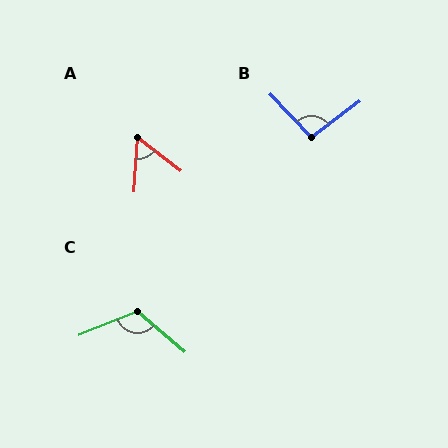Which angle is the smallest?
A, at approximately 56 degrees.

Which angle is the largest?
C, at approximately 118 degrees.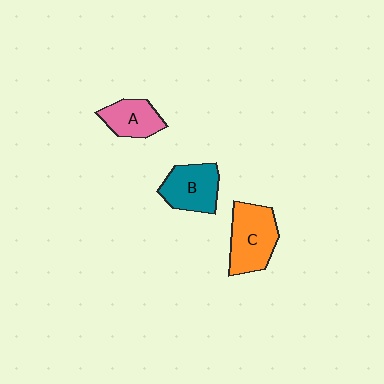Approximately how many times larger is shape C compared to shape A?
Approximately 1.5 times.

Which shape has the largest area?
Shape C (orange).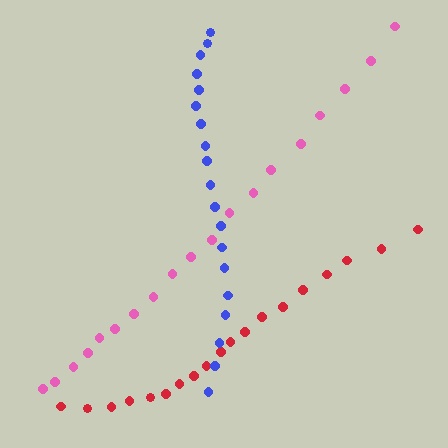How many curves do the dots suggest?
There are 3 distinct paths.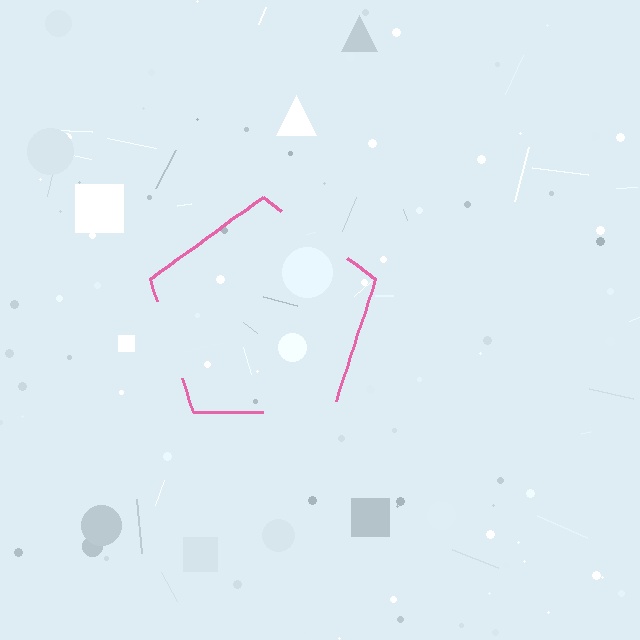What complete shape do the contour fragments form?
The contour fragments form a pentagon.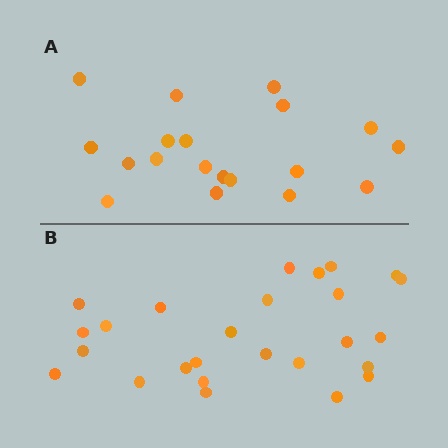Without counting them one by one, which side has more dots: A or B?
Region B (the bottom region) has more dots.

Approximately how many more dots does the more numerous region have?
Region B has roughly 8 or so more dots than region A.